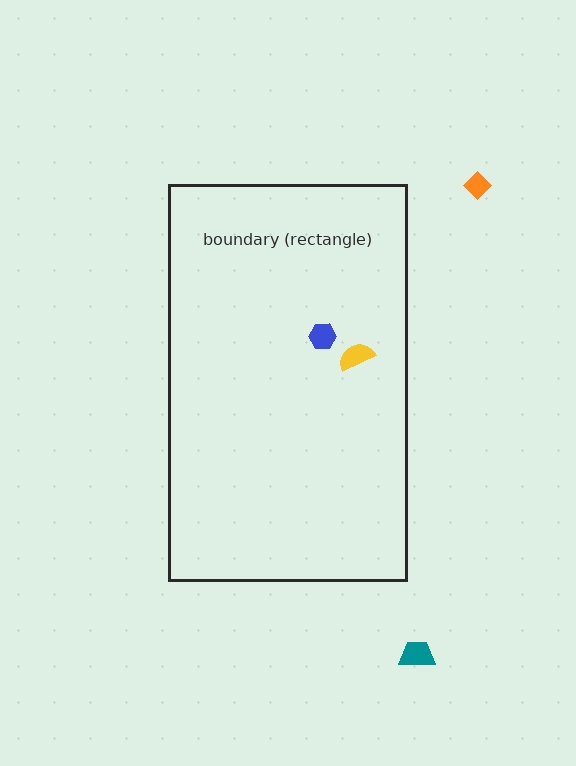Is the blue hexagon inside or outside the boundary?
Inside.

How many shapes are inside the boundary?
2 inside, 2 outside.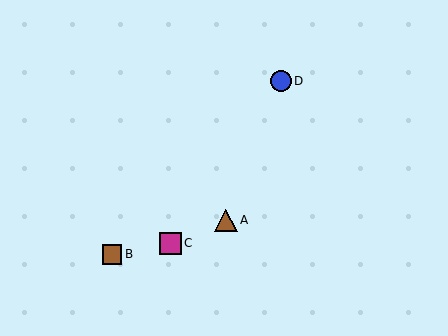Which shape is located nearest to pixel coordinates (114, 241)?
The brown square (labeled B) at (112, 254) is nearest to that location.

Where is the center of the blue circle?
The center of the blue circle is at (281, 81).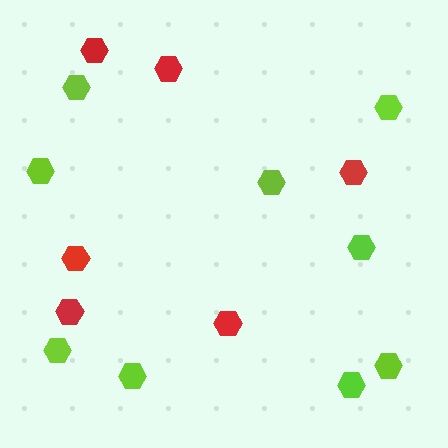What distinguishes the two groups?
There are 2 groups: one group of red hexagons (6) and one group of lime hexagons (9).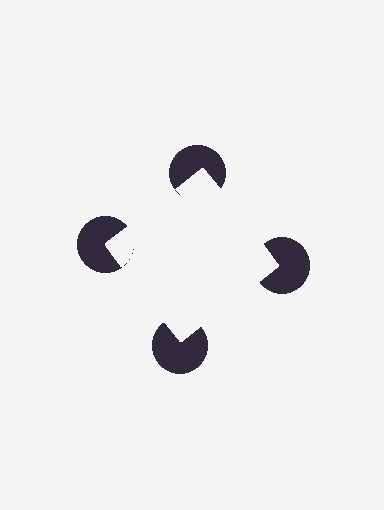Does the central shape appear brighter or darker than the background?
It typically appears slightly brighter than the background, even though no actual brightness change is drawn.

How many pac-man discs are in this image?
There are 4 — one at each vertex of the illusory square.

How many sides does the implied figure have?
4 sides.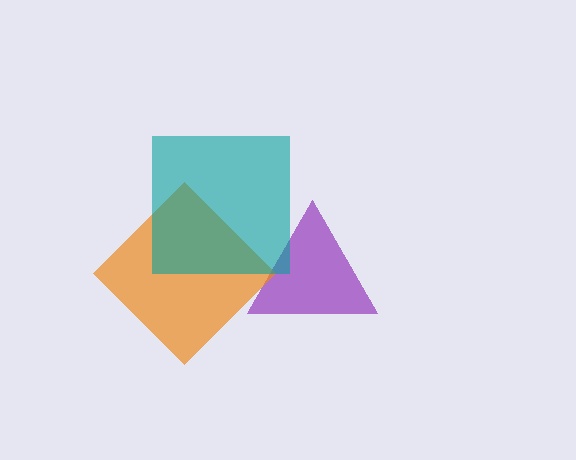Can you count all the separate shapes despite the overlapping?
Yes, there are 3 separate shapes.